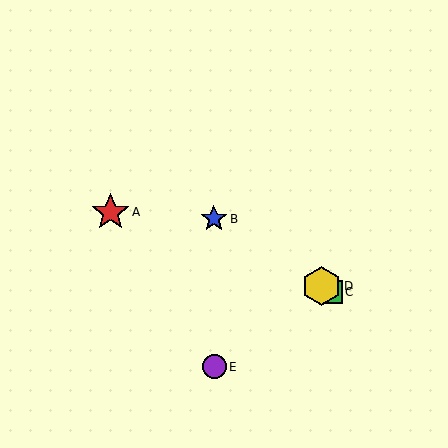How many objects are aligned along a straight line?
3 objects (B, C, D) are aligned along a straight line.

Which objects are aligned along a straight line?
Objects B, C, D are aligned along a straight line.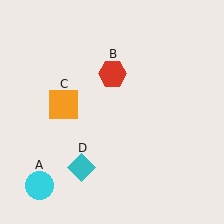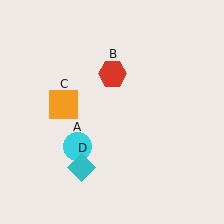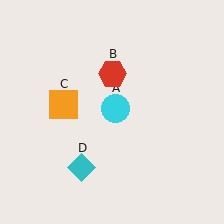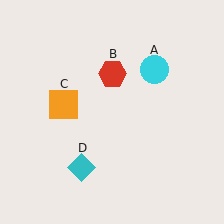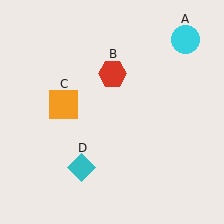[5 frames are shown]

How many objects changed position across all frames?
1 object changed position: cyan circle (object A).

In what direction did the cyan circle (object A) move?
The cyan circle (object A) moved up and to the right.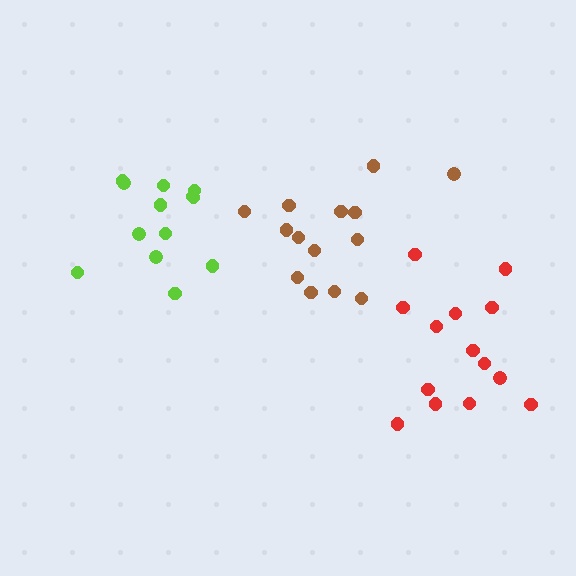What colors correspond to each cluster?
The clusters are colored: lime, brown, red.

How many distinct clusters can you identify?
There are 3 distinct clusters.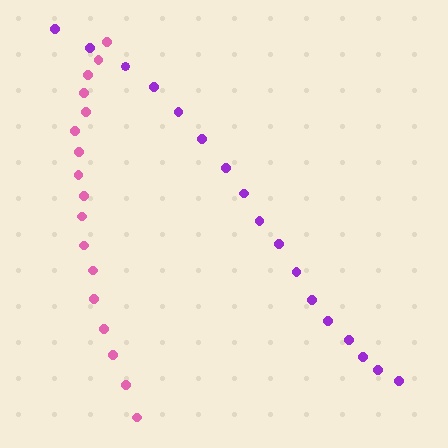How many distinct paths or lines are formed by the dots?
There are 2 distinct paths.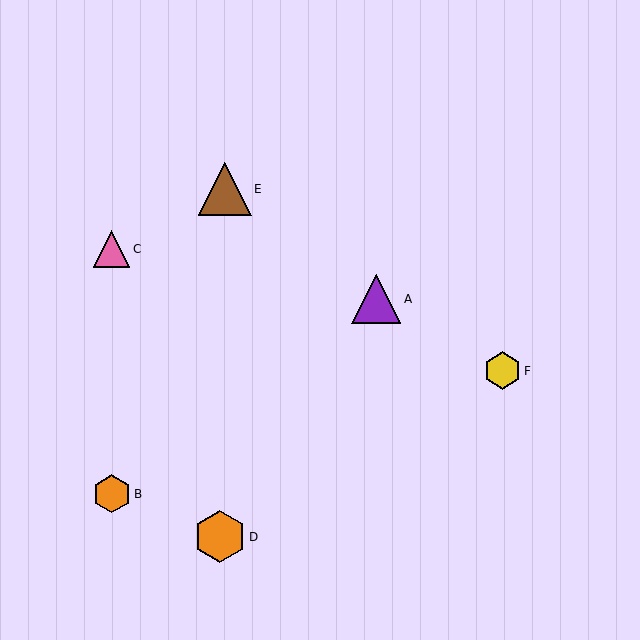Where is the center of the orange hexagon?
The center of the orange hexagon is at (220, 537).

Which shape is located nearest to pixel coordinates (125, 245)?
The pink triangle (labeled C) at (112, 249) is nearest to that location.